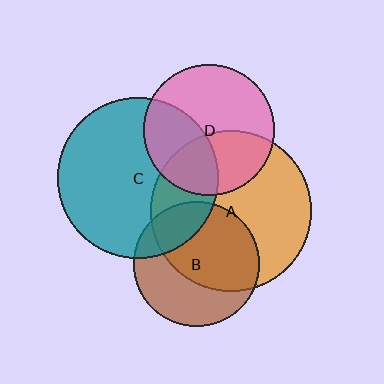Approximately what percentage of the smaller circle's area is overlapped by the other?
Approximately 60%.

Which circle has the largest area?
Circle A (orange).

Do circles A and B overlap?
Yes.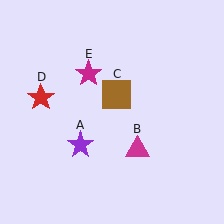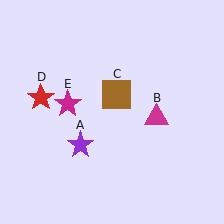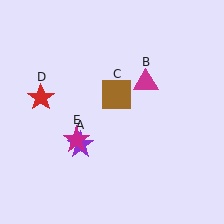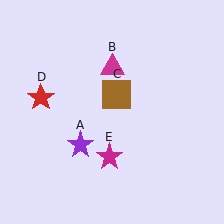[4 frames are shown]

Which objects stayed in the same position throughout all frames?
Purple star (object A) and brown square (object C) and red star (object D) remained stationary.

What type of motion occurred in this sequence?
The magenta triangle (object B), magenta star (object E) rotated counterclockwise around the center of the scene.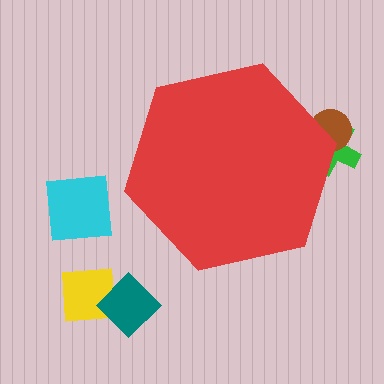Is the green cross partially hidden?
Yes, the green cross is partially hidden behind the red hexagon.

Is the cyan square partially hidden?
No, the cyan square is fully visible.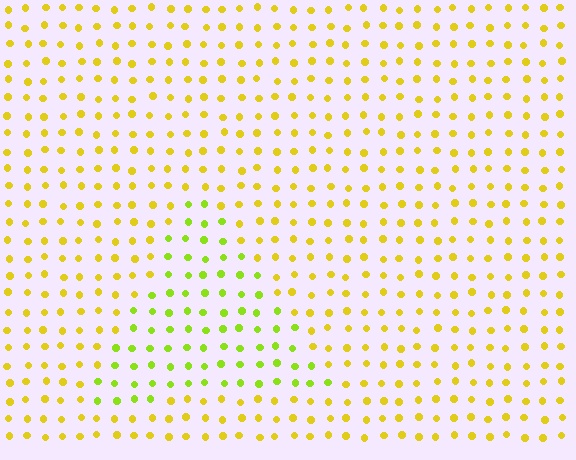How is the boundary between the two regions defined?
The boundary is defined purely by a slight shift in hue (about 32 degrees). Spacing, size, and orientation are identical on both sides.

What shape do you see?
I see a triangle.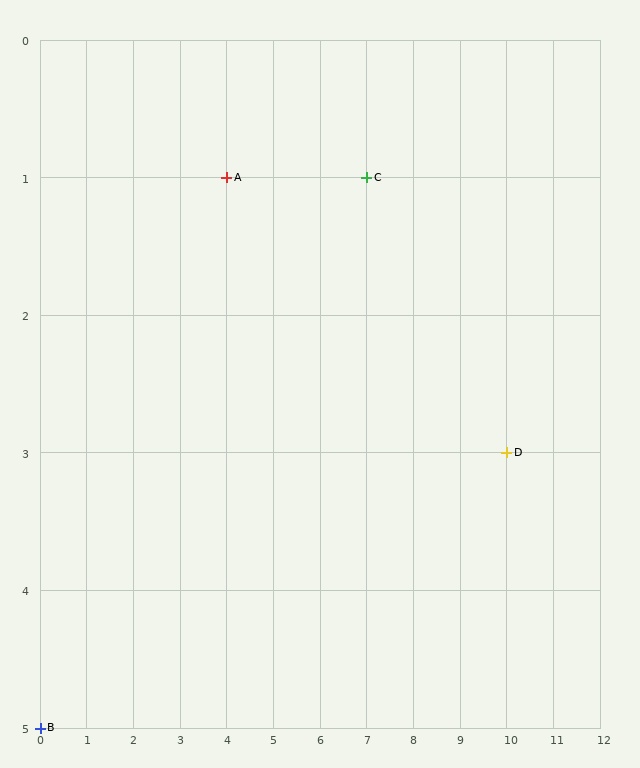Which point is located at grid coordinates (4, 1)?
Point A is at (4, 1).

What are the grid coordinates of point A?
Point A is at grid coordinates (4, 1).